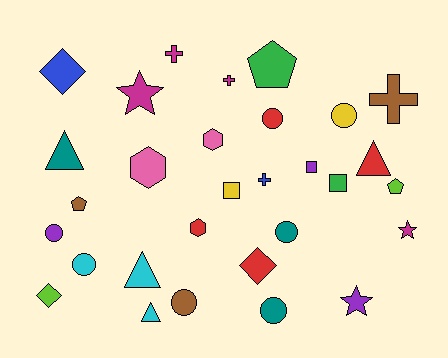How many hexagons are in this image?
There are 3 hexagons.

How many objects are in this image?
There are 30 objects.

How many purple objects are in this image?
There are 3 purple objects.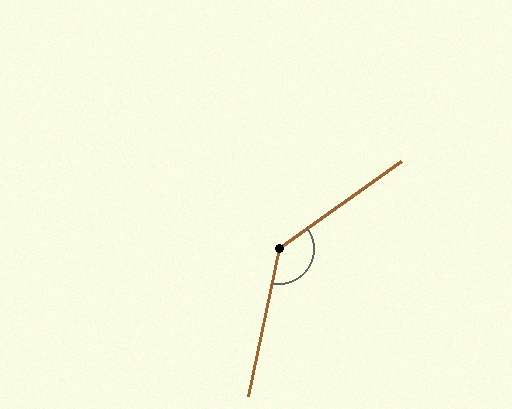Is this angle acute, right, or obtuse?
It is obtuse.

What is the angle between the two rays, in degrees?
Approximately 137 degrees.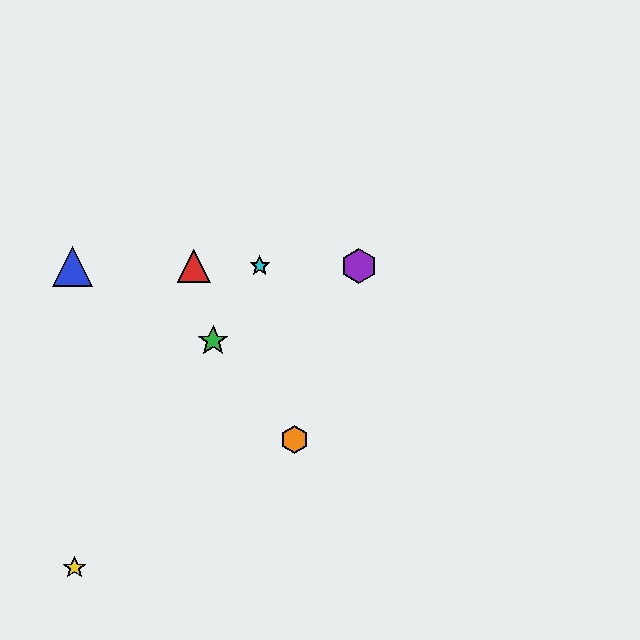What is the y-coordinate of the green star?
The green star is at y≈341.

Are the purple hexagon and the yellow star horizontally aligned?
No, the purple hexagon is at y≈266 and the yellow star is at y≈568.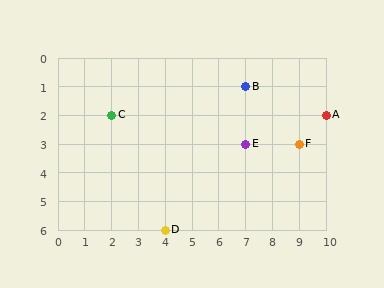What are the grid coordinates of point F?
Point F is at grid coordinates (9, 3).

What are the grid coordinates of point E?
Point E is at grid coordinates (7, 3).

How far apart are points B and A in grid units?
Points B and A are 3 columns and 1 row apart (about 3.2 grid units diagonally).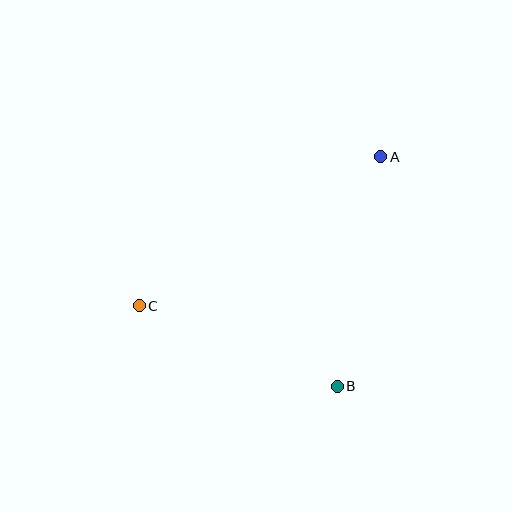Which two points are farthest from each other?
Points A and C are farthest from each other.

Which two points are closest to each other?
Points B and C are closest to each other.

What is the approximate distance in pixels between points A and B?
The distance between A and B is approximately 234 pixels.